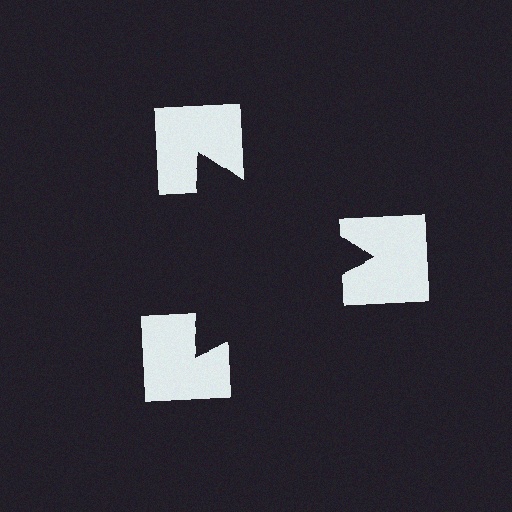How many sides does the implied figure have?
3 sides.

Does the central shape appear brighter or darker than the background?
It typically appears slightly darker than the background, even though no actual brightness change is drawn.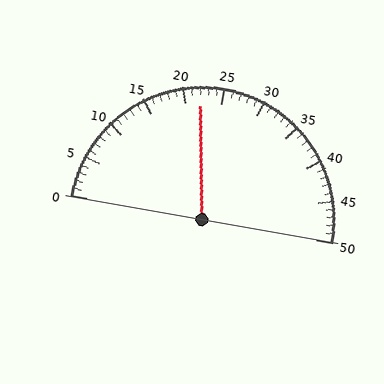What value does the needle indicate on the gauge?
The needle indicates approximately 22.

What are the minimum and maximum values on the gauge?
The gauge ranges from 0 to 50.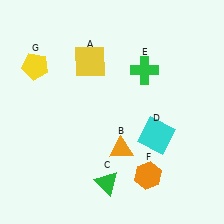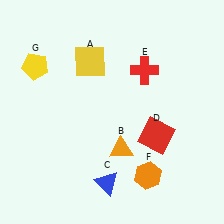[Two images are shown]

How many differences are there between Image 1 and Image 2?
There are 3 differences between the two images.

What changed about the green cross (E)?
In Image 1, E is green. In Image 2, it changed to red.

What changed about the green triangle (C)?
In Image 1, C is green. In Image 2, it changed to blue.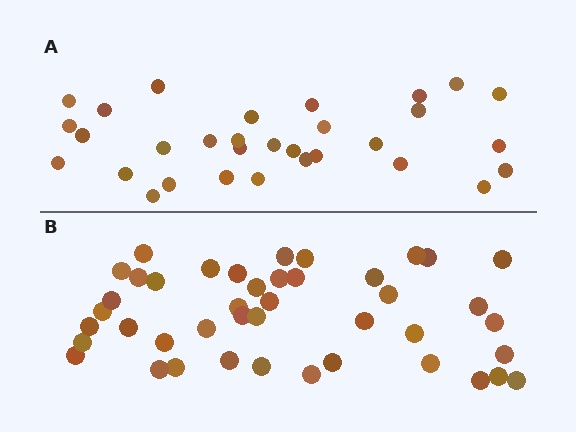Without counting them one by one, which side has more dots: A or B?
Region B (the bottom region) has more dots.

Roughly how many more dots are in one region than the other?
Region B has roughly 12 or so more dots than region A.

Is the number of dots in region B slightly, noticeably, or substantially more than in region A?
Region B has noticeably more, but not dramatically so. The ratio is roughly 1.4 to 1.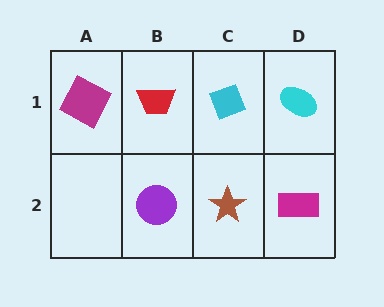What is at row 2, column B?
A purple circle.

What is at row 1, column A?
A magenta square.